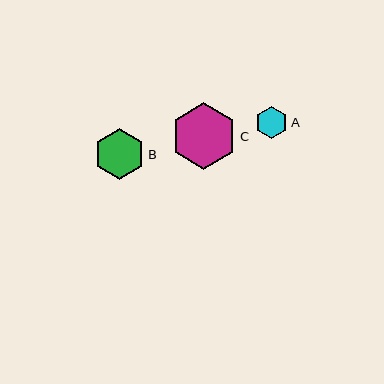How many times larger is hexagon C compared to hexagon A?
Hexagon C is approximately 2.1 times the size of hexagon A.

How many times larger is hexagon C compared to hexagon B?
Hexagon C is approximately 1.3 times the size of hexagon B.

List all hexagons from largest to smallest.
From largest to smallest: C, B, A.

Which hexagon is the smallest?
Hexagon A is the smallest with a size of approximately 32 pixels.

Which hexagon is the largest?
Hexagon C is the largest with a size of approximately 67 pixels.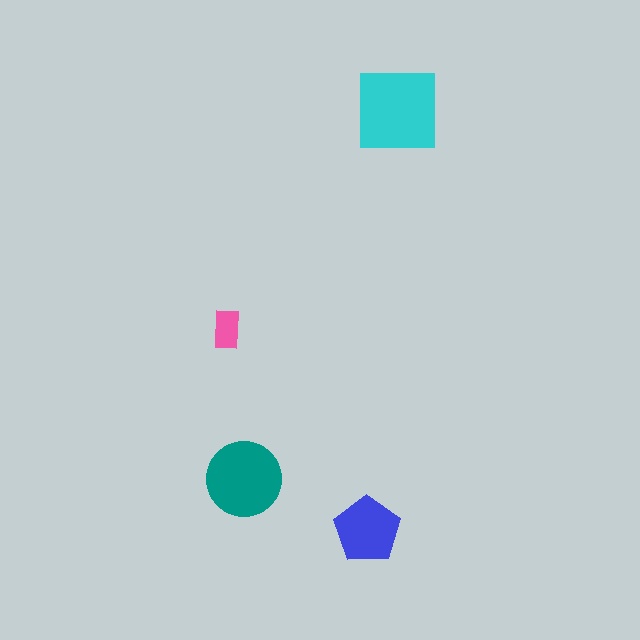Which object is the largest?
The cyan square.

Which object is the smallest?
The pink rectangle.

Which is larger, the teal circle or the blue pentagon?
The teal circle.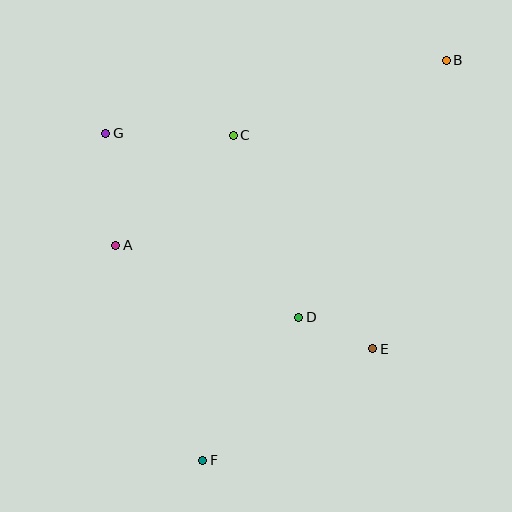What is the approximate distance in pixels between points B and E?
The distance between B and E is approximately 298 pixels.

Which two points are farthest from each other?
Points B and F are farthest from each other.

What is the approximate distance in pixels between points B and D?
The distance between B and D is approximately 297 pixels.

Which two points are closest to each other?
Points D and E are closest to each other.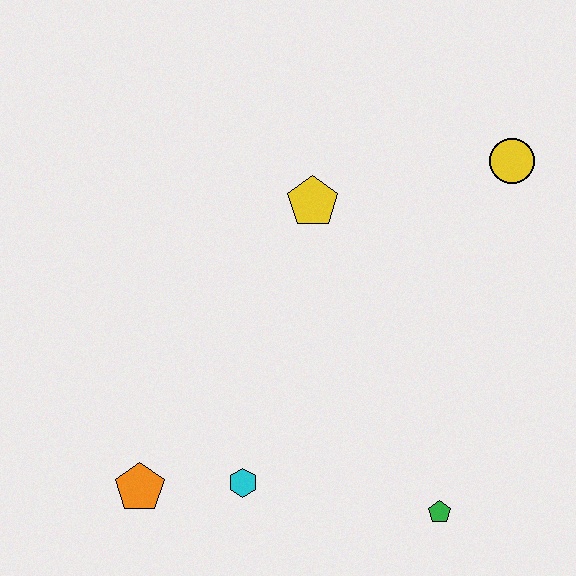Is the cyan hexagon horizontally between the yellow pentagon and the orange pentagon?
Yes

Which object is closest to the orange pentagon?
The cyan hexagon is closest to the orange pentagon.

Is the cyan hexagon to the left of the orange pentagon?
No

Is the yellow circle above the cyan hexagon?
Yes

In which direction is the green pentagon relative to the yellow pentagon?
The green pentagon is below the yellow pentagon.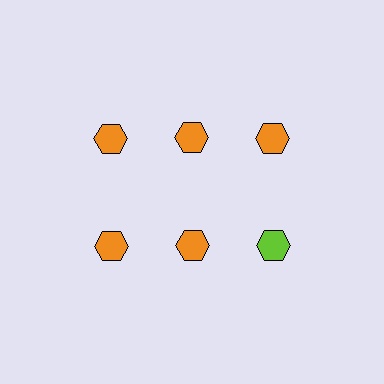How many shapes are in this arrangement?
There are 6 shapes arranged in a grid pattern.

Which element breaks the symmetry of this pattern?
The lime hexagon in the second row, center column breaks the symmetry. All other shapes are orange hexagons.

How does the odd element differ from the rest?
It has a different color: lime instead of orange.